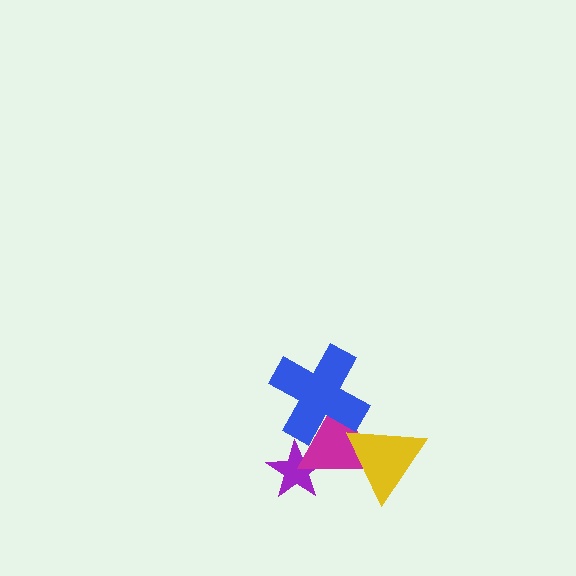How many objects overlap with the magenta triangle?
3 objects overlap with the magenta triangle.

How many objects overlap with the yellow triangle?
1 object overlaps with the yellow triangle.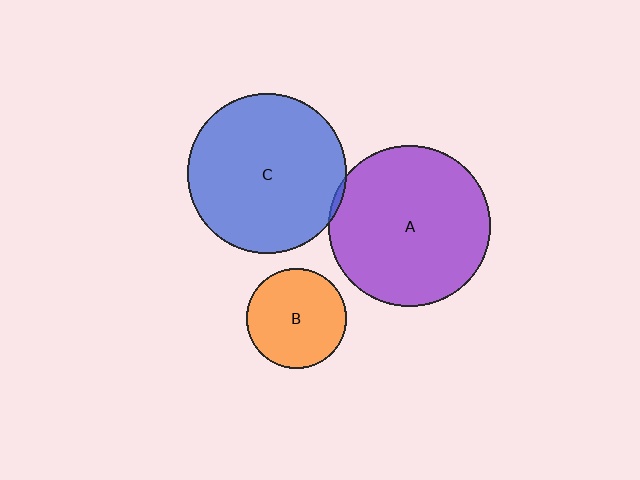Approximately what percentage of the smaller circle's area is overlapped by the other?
Approximately 5%.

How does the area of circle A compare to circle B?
Approximately 2.6 times.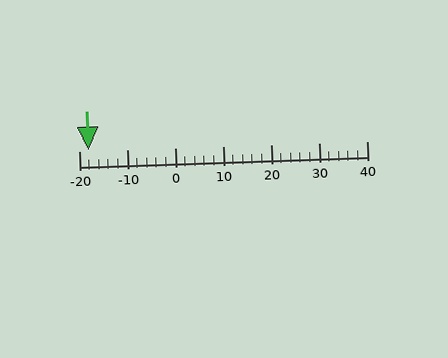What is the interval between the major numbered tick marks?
The major tick marks are spaced 10 units apart.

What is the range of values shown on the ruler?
The ruler shows values from -20 to 40.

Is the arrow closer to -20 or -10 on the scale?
The arrow is closer to -20.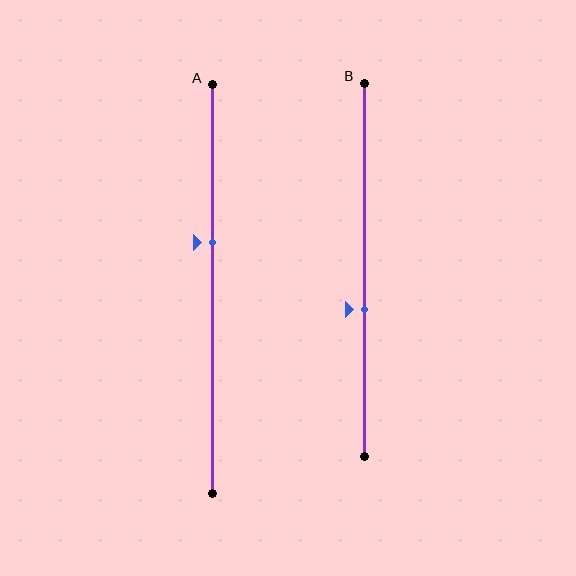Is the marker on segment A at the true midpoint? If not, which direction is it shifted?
No, the marker on segment A is shifted upward by about 11% of the segment length.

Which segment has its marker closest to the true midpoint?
Segment B has its marker closest to the true midpoint.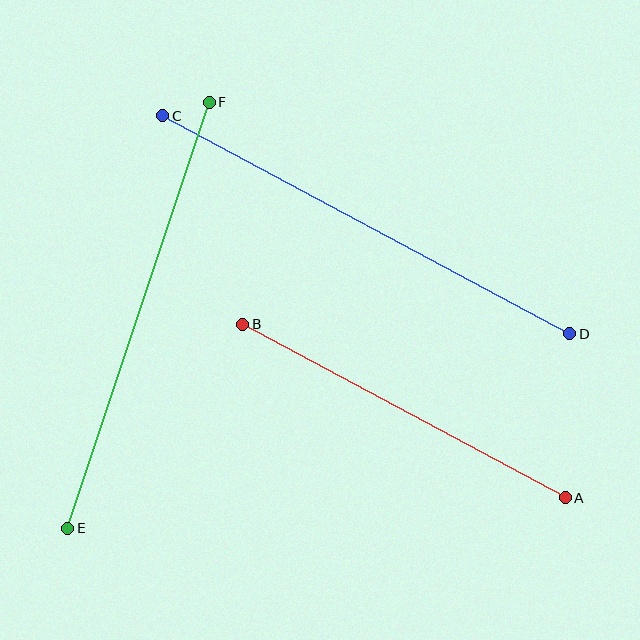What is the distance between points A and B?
The distance is approximately 366 pixels.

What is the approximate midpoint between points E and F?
The midpoint is at approximately (138, 315) pixels.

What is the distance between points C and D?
The distance is approximately 462 pixels.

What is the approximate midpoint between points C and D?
The midpoint is at approximately (366, 225) pixels.